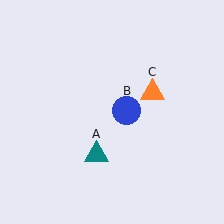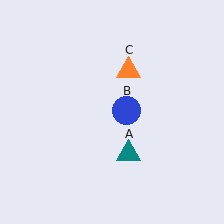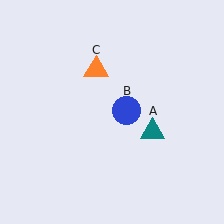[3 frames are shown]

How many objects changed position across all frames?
2 objects changed position: teal triangle (object A), orange triangle (object C).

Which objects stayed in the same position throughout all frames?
Blue circle (object B) remained stationary.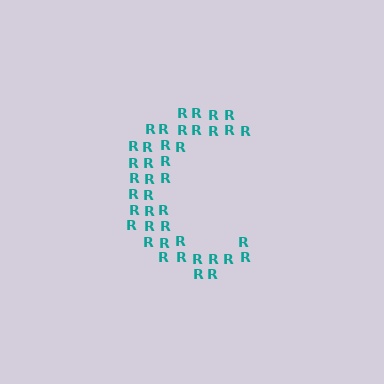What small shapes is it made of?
It is made of small letter R's.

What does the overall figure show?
The overall figure shows the letter C.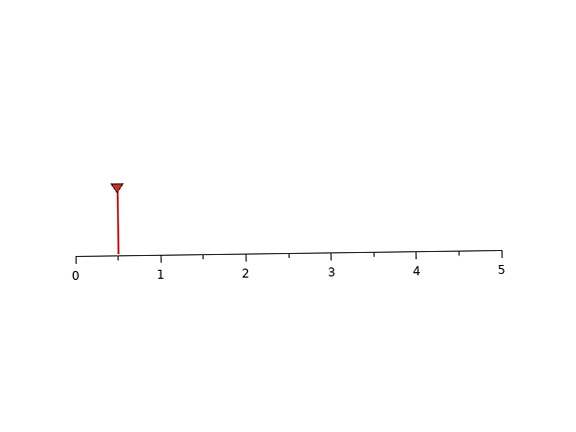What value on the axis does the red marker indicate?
The marker indicates approximately 0.5.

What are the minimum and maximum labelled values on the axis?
The axis runs from 0 to 5.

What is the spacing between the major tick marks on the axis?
The major ticks are spaced 1 apart.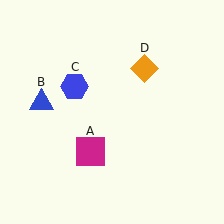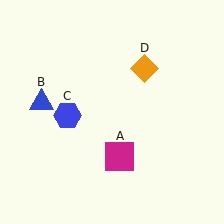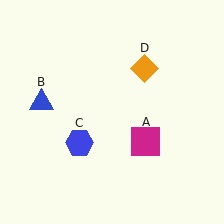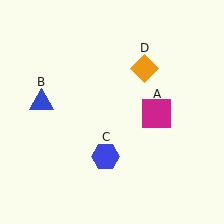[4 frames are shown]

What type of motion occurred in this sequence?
The magenta square (object A), blue hexagon (object C) rotated counterclockwise around the center of the scene.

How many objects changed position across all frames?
2 objects changed position: magenta square (object A), blue hexagon (object C).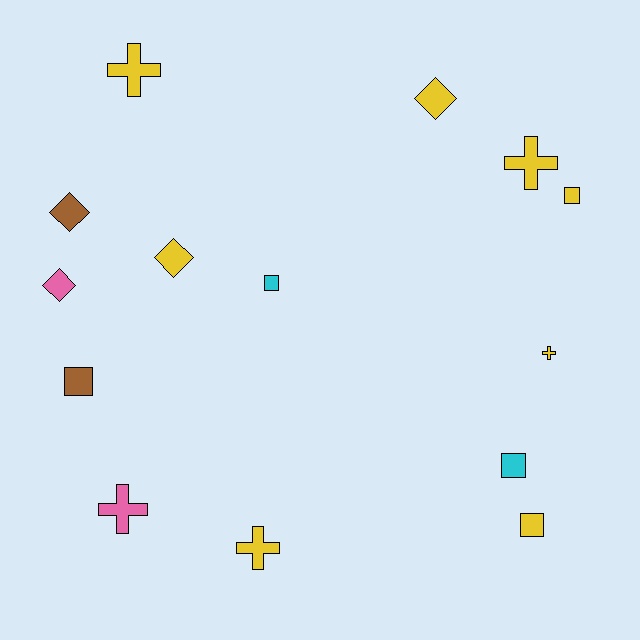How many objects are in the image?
There are 14 objects.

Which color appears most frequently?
Yellow, with 8 objects.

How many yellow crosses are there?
There are 4 yellow crosses.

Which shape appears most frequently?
Cross, with 5 objects.